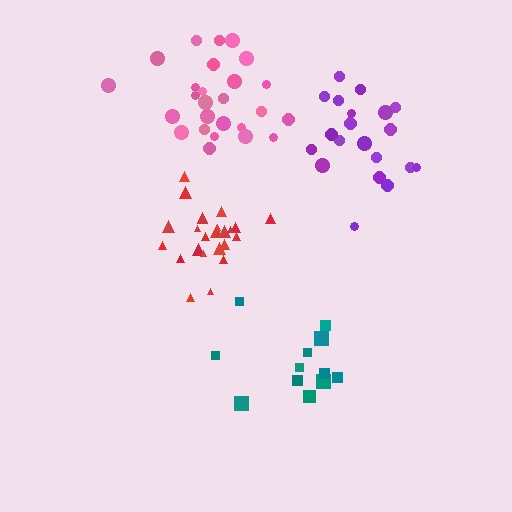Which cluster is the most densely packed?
Red.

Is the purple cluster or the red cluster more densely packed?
Red.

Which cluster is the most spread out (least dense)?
Teal.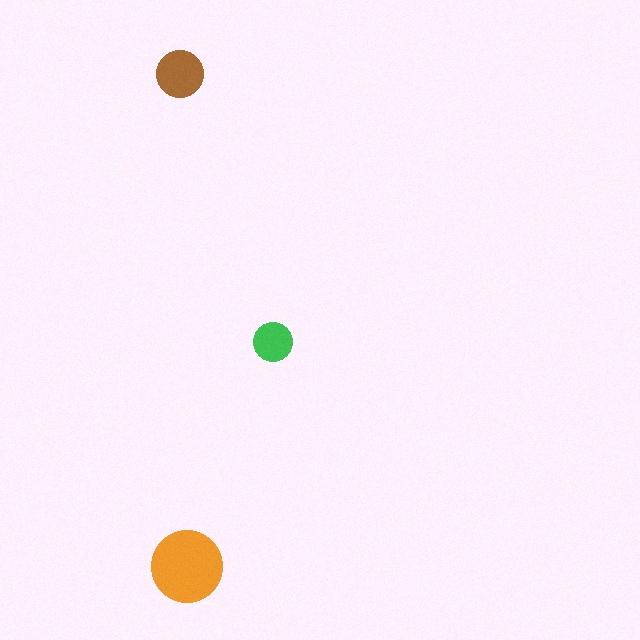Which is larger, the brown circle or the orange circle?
The orange one.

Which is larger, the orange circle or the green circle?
The orange one.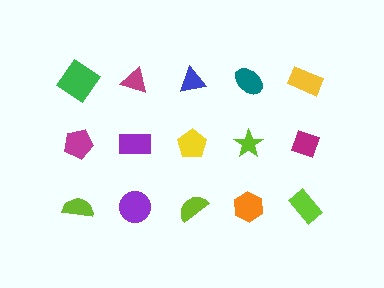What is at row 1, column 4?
A teal ellipse.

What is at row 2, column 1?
A magenta pentagon.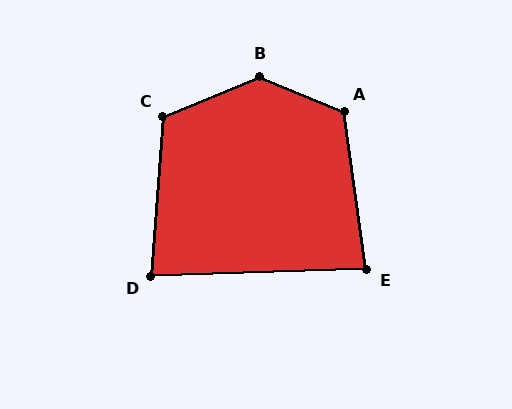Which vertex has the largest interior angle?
B, at approximately 135 degrees.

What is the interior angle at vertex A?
Approximately 121 degrees (obtuse).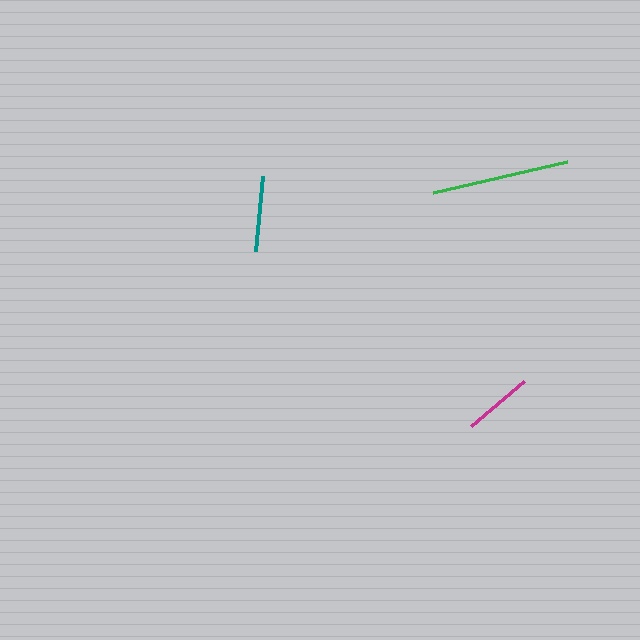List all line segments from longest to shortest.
From longest to shortest: green, teal, magenta.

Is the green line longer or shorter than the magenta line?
The green line is longer than the magenta line.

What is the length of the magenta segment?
The magenta segment is approximately 69 pixels long.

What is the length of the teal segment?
The teal segment is approximately 76 pixels long.